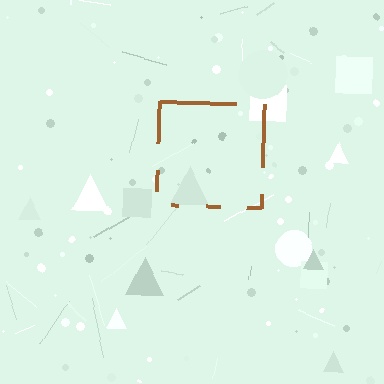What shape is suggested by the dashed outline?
The dashed outline suggests a square.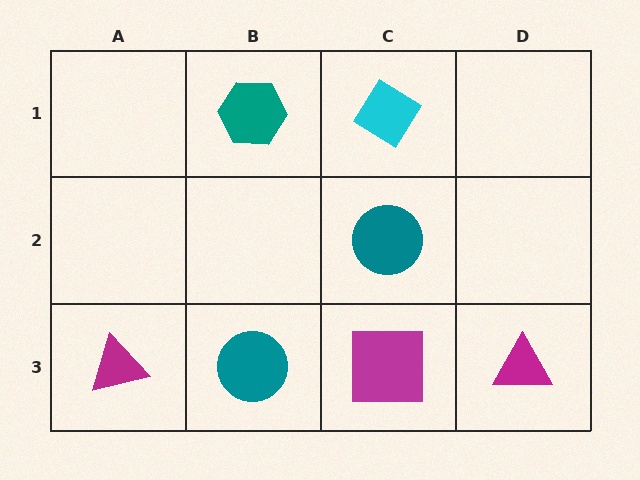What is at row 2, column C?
A teal circle.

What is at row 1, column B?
A teal hexagon.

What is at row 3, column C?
A magenta square.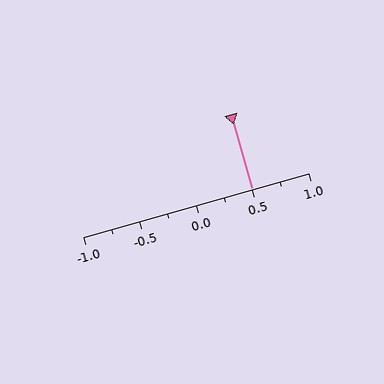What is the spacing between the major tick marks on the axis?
The major ticks are spaced 0.5 apart.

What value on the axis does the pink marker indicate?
The marker indicates approximately 0.5.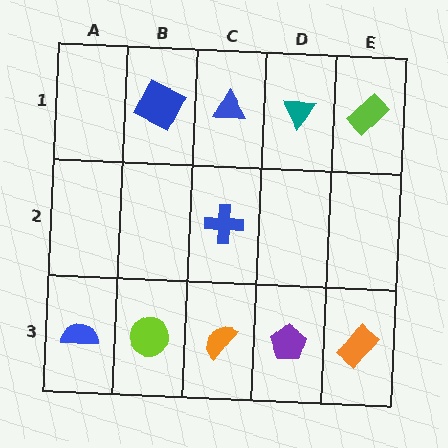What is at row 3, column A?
A blue semicircle.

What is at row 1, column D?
A teal triangle.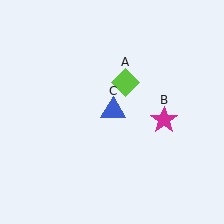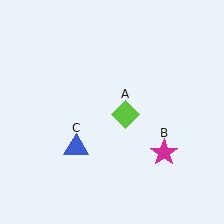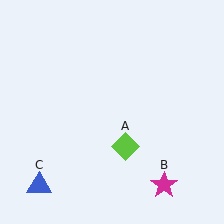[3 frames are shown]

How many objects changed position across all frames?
3 objects changed position: lime diamond (object A), magenta star (object B), blue triangle (object C).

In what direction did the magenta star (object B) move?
The magenta star (object B) moved down.